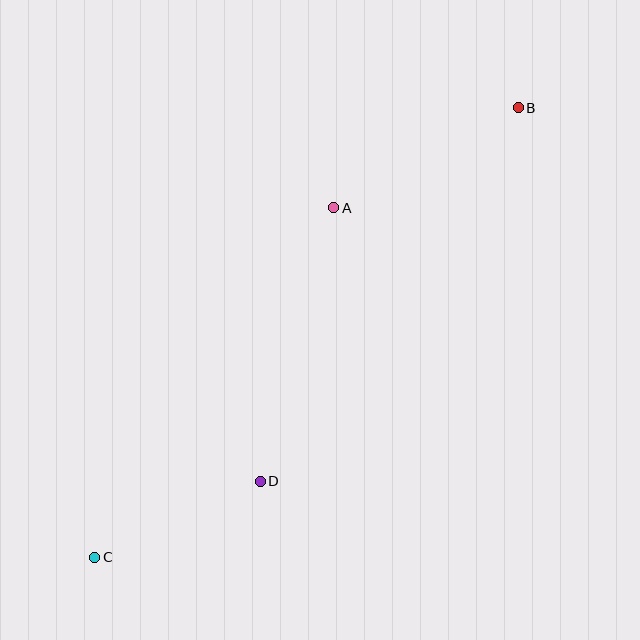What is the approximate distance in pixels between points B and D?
The distance between B and D is approximately 454 pixels.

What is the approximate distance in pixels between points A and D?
The distance between A and D is approximately 283 pixels.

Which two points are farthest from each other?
Points B and C are farthest from each other.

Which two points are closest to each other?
Points C and D are closest to each other.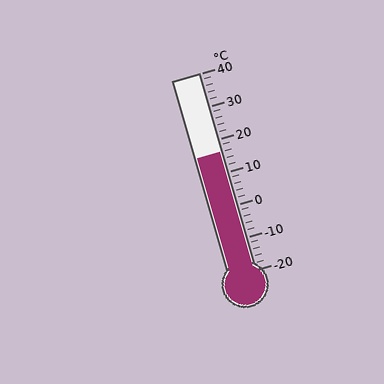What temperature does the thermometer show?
The thermometer shows approximately 16°C.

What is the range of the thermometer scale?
The thermometer scale ranges from -20°C to 40°C.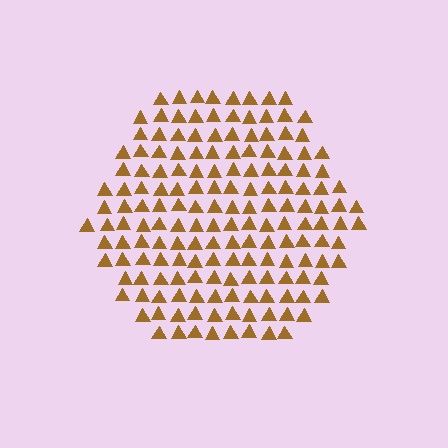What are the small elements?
The small elements are triangles.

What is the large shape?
The large shape is a hexagon.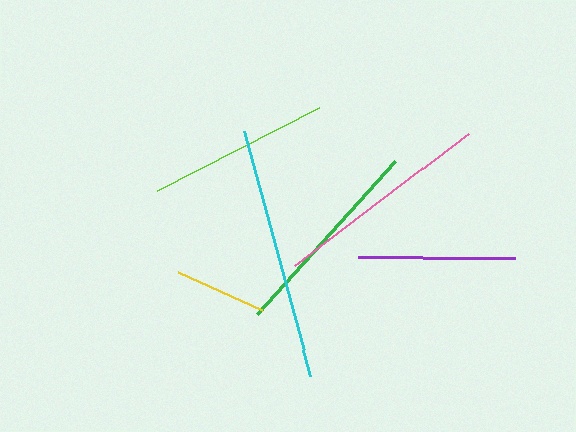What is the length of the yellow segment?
The yellow segment is approximately 92 pixels long.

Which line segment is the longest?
The cyan line is the longest at approximately 254 pixels.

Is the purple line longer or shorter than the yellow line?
The purple line is longer than the yellow line.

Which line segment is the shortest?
The yellow line is the shortest at approximately 92 pixels.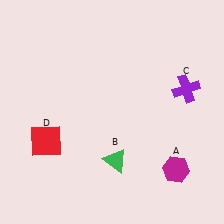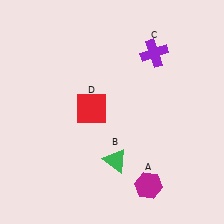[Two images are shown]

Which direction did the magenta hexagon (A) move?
The magenta hexagon (A) moved left.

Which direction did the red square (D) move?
The red square (D) moved right.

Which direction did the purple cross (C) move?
The purple cross (C) moved up.